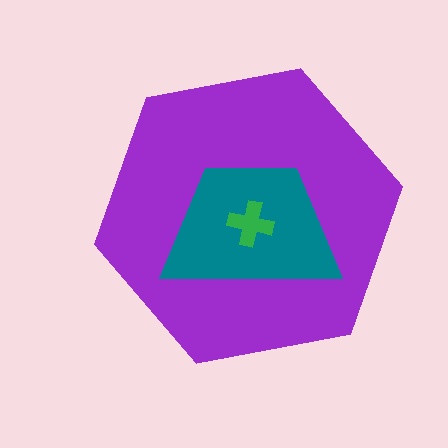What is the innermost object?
The green cross.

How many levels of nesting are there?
3.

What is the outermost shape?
The purple hexagon.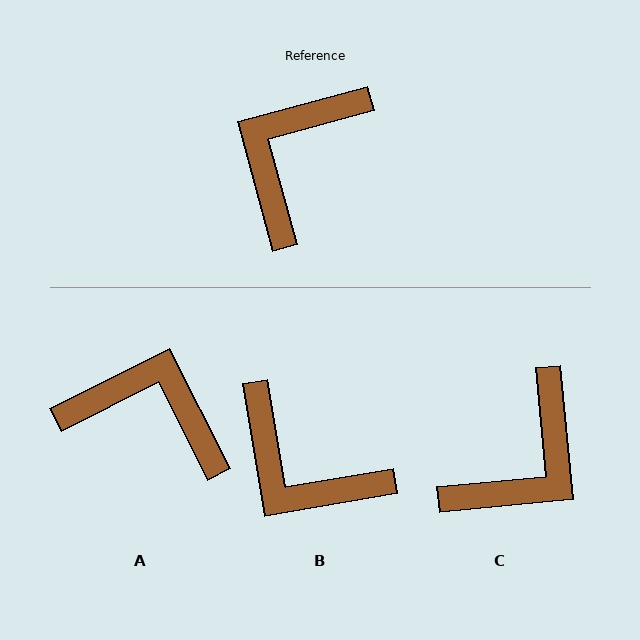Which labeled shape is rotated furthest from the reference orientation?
C, about 170 degrees away.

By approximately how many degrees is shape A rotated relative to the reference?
Approximately 78 degrees clockwise.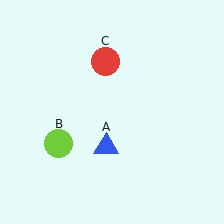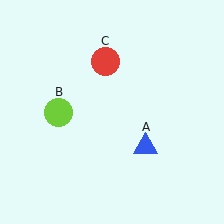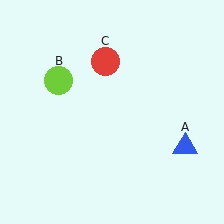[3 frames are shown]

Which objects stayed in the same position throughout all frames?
Red circle (object C) remained stationary.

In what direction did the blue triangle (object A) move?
The blue triangle (object A) moved right.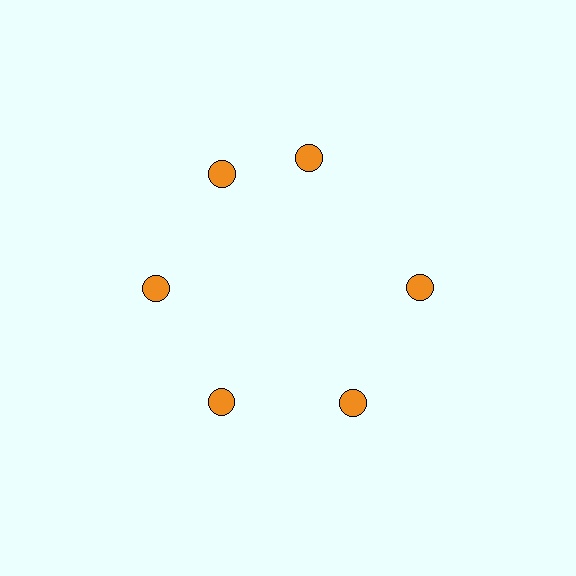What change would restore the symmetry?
The symmetry would be restored by rotating it back into even spacing with its neighbors so that all 6 circles sit at equal angles and equal distance from the center.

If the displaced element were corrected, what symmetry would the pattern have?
It would have 6-fold rotational symmetry — the pattern would map onto itself every 60 degrees.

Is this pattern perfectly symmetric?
No. The 6 orange circles are arranged in a ring, but one element near the 1 o'clock position is rotated out of alignment along the ring, breaking the 6-fold rotational symmetry.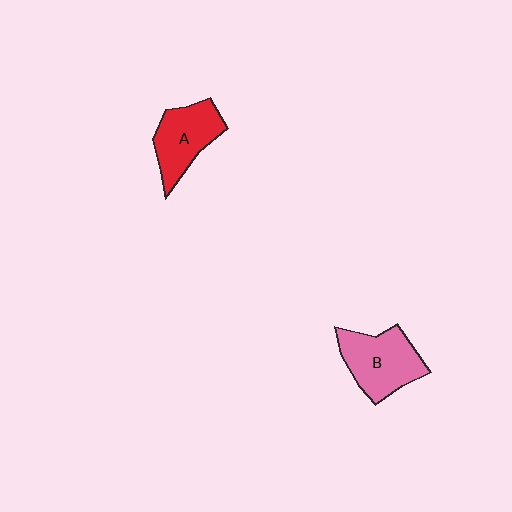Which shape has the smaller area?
Shape A (red).